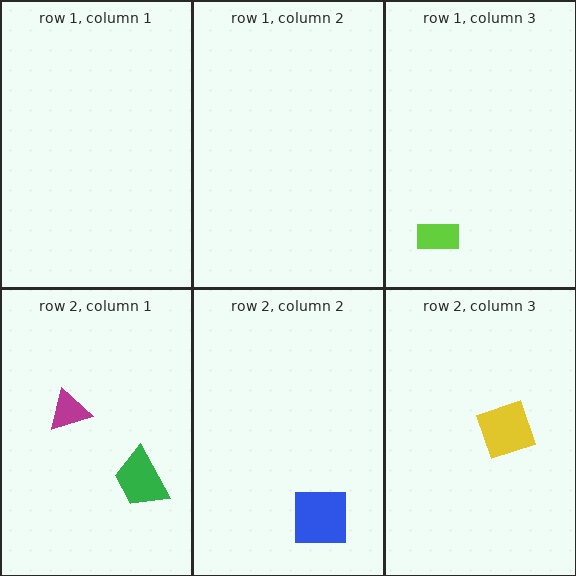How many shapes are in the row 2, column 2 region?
1.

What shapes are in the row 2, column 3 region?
The yellow diamond.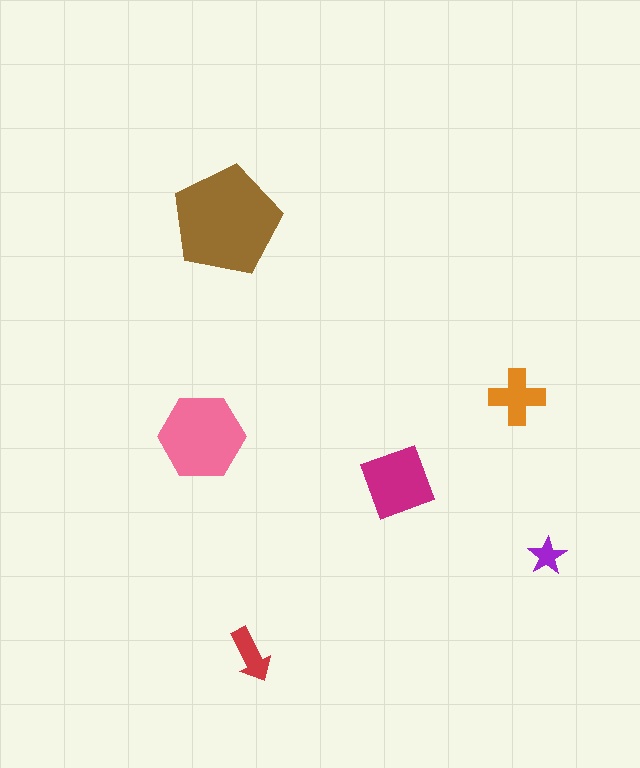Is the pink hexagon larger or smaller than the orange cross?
Larger.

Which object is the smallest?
The purple star.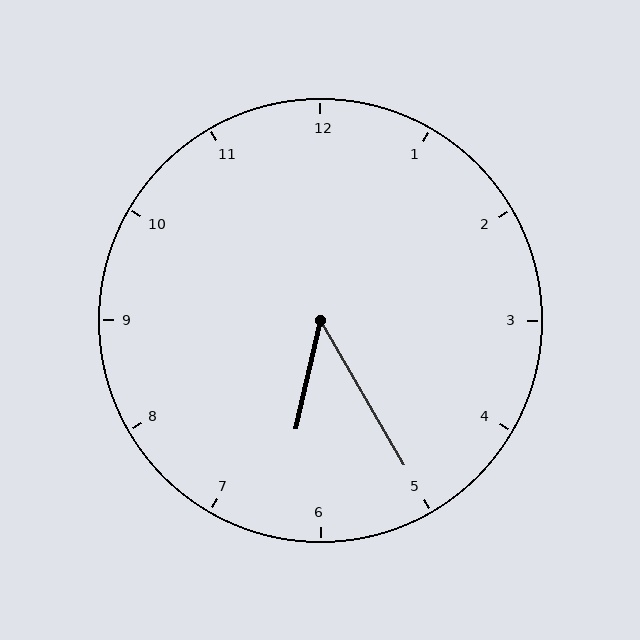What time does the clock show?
6:25.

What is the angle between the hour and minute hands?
Approximately 42 degrees.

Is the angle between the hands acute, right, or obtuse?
It is acute.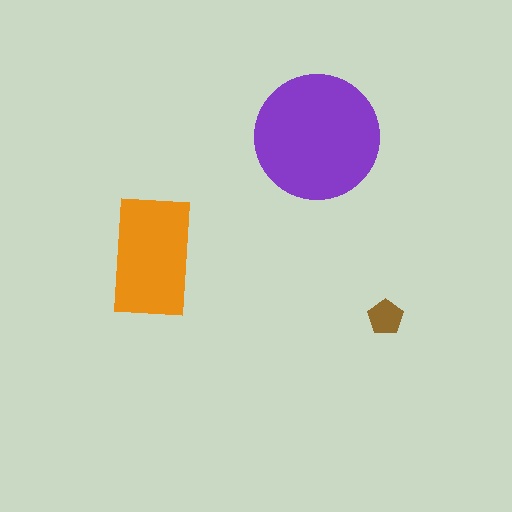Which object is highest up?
The purple circle is topmost.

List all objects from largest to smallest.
The purple circle, the orange rectangle, the brown pentagon.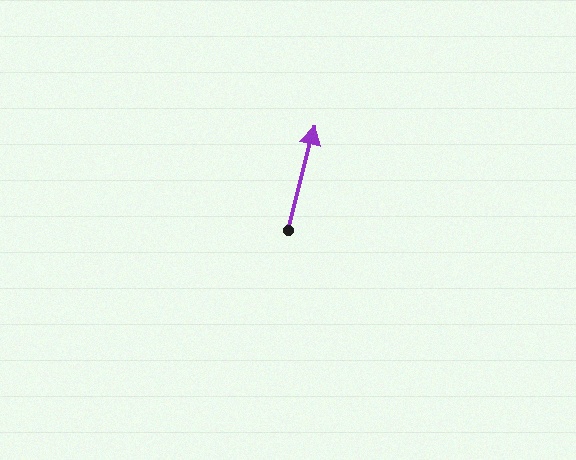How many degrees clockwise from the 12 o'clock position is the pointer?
Approximately 14 degrees.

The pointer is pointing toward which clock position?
Roughly 12 o'clock.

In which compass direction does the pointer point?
North.